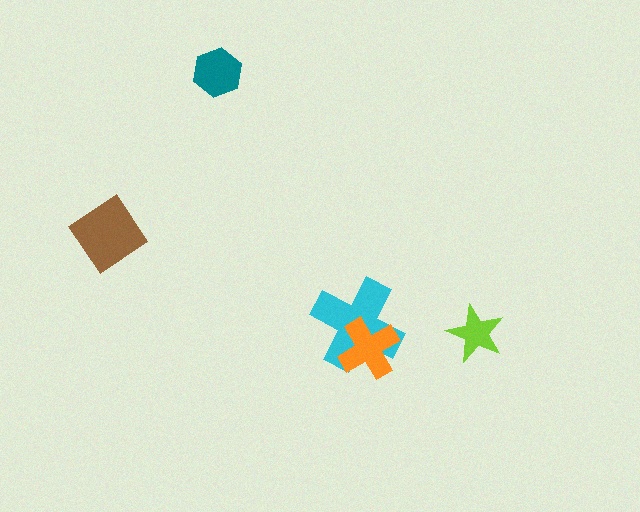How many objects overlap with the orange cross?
1 object overlaps with the orange cross.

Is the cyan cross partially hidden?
Yes, it is partially covered by another shape.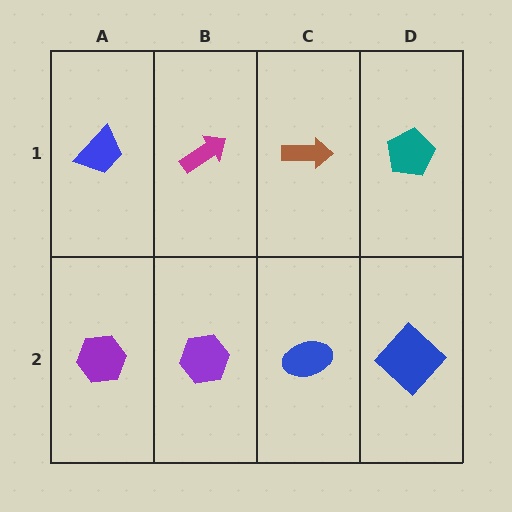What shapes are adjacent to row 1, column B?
A purple hexagon (row 2, column B), a blue trapezoid (row 1, column A), a brown arrow (row 1, column C).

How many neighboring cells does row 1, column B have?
3.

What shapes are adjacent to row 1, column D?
A blue diamond (row 2, column D), a brown arrow (row 1, column C).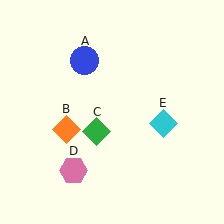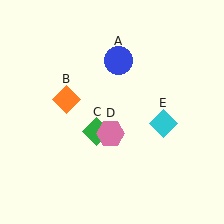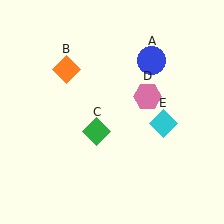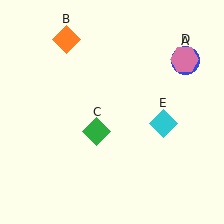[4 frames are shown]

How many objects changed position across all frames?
3 objects changed position: blue circle (object A), orange diamond (object B), pink hexagon (object D).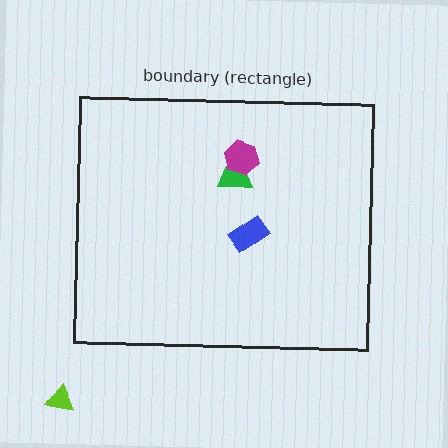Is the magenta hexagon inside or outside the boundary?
Inside.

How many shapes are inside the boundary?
3 inside, 1 outside.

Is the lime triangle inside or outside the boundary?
Outside.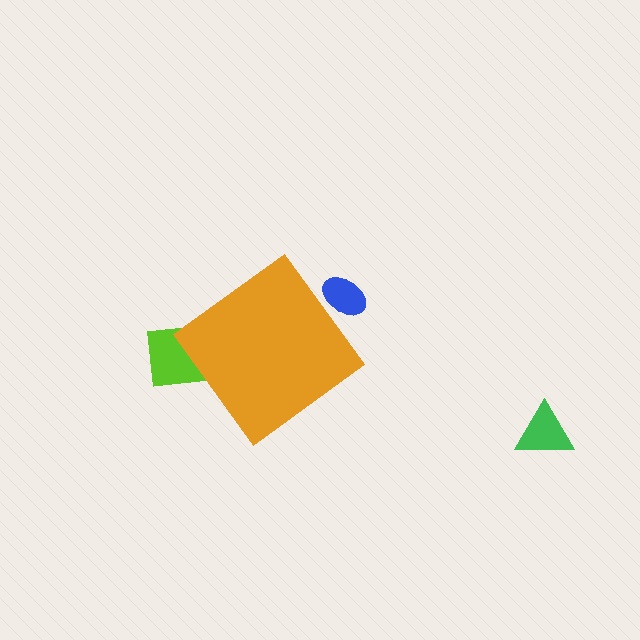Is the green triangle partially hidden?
No, the green triangle is fully visible.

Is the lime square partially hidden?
Yes, the lime square is partially hidden behind the orange diamond.